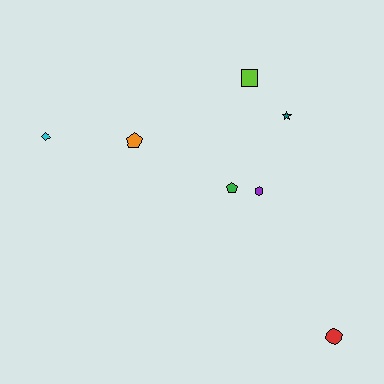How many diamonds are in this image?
There is 1 diamond.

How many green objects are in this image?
There is 1 green object.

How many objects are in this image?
There are 7 objects.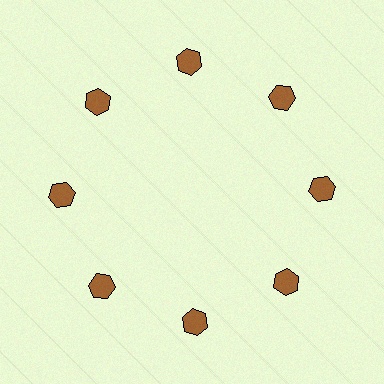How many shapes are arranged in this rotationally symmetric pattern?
There are 8 shapes, arranged in 8 groups of 1.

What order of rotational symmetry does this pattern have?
This pattern has 8-fold rotational symmetry.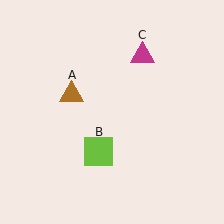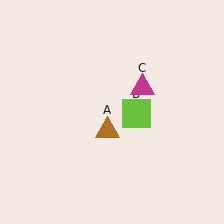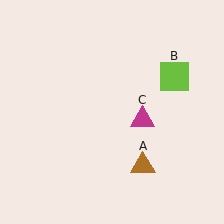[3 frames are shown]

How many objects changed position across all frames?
3 objects changed position: brown triangle (object A), lime square (object B), magenta triangle (object C).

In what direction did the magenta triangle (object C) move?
The magenta triangle (object C) moved down.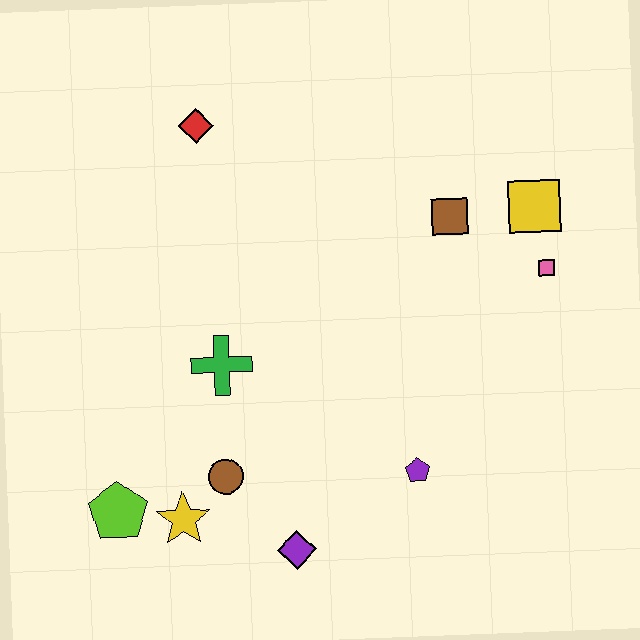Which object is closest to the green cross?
The brown circle is closest to the green cross.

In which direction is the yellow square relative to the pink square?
The yellow square is above the pink square.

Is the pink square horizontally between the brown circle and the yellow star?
No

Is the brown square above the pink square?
Yes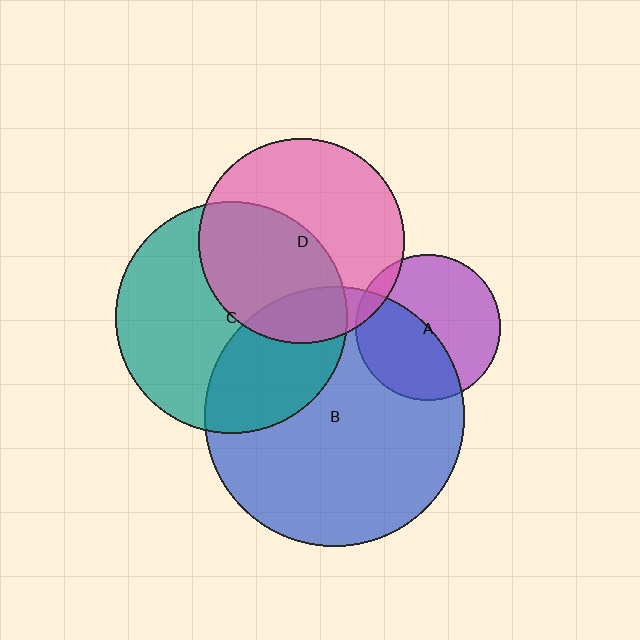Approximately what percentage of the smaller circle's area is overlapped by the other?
Approximately 35%.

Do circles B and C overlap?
Yes.